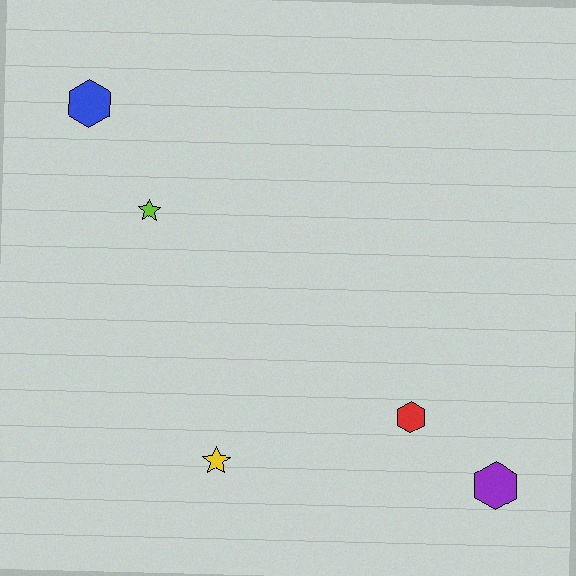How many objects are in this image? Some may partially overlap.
There are 5 objects.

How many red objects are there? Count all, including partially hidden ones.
There is 1 red object.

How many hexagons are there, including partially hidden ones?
There are 3 hexagons.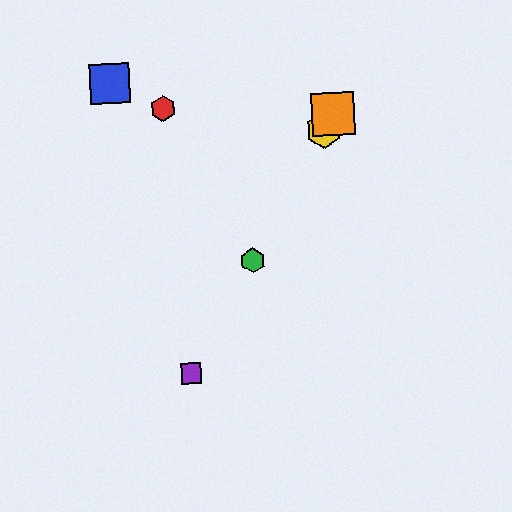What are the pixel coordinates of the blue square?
The blue square is at (110, 83).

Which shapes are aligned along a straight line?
The green hexagon, the yellow hexagon, the purple square, the orange square are aligned along a straight line.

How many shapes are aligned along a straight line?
4 shapes (the green hexagon, the yellow hexagon, the purple square, the orange square) are aligned along a straight line.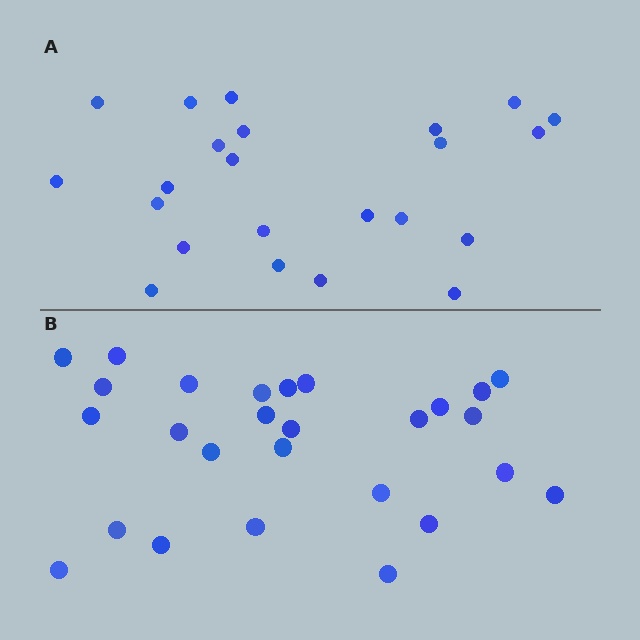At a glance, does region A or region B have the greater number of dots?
Region B (the bottom region) has more dots.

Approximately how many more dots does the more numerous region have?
Region B has about 4 more dots than region A.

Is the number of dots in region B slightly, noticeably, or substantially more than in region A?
Region B has only slightly more — the two regions are fairly close. The ratio is roughly 1.2 to 1.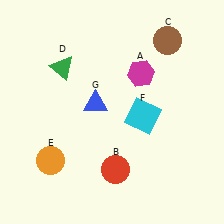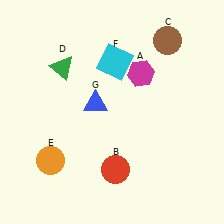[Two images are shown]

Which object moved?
The cyan square (F) moved up.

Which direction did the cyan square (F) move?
The cyan square (F) moved up.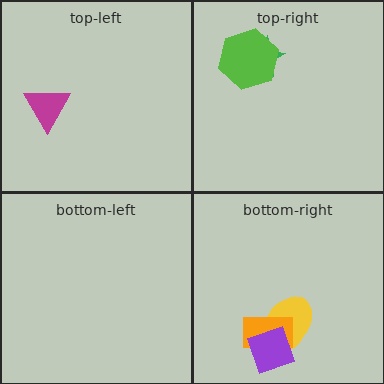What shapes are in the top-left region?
The magenta triangle.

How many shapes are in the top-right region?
2.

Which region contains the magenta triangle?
The top-left region.